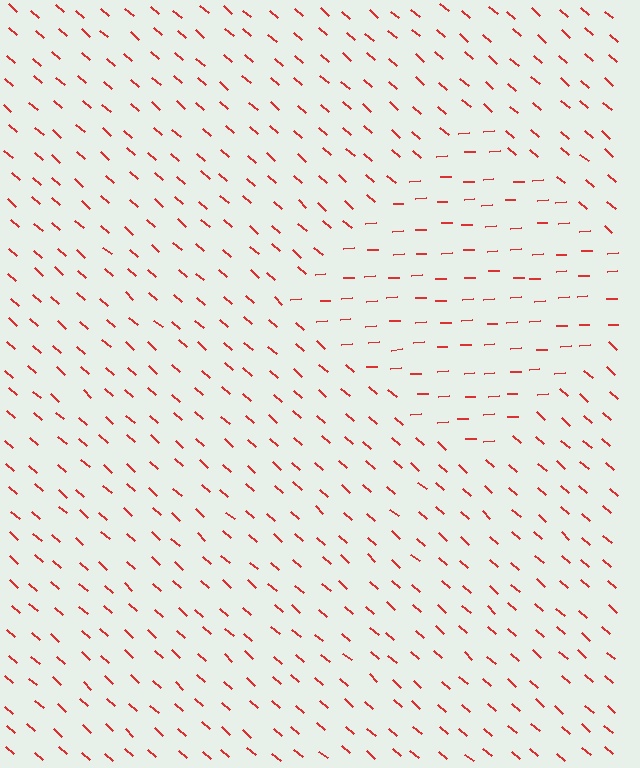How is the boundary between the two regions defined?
The boundary is defined purely by a change in line orientation (approximately 45 degrees difference). All lines are the same color and thickness.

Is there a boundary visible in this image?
Yes, there is a texture boundary formed by a change in line orientation.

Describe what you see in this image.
The image is filled with small red line segments. A diamond region in the image has lines oriented differently from the surrounding lines, creating a visible texture boundary.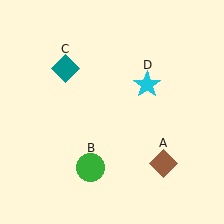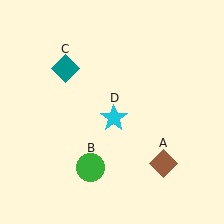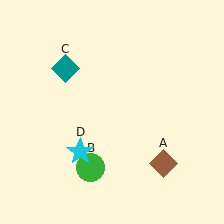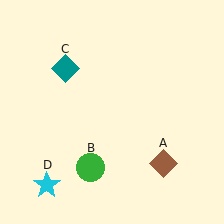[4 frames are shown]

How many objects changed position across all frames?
1 object changed position: cyan star (object D).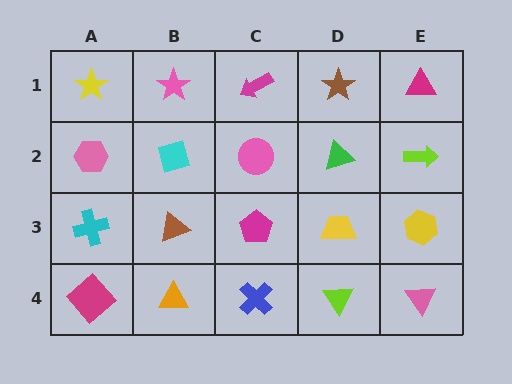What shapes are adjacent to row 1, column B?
A cyan diamond (row 2, column B), a yellow star (row 1, column A), a magenta arrow (row 1, column C).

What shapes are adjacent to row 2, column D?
A brown star (row 1, column D), a yellow trapezoid (row 3, column D), a pink circle (row 2, column C), a lime arrow (row 2, column E).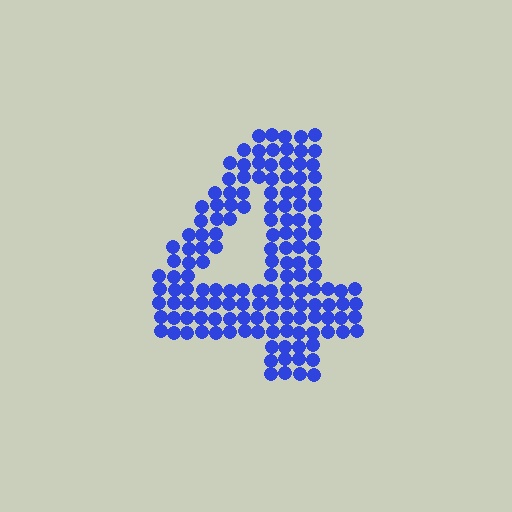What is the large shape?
The large shape is the digit 4.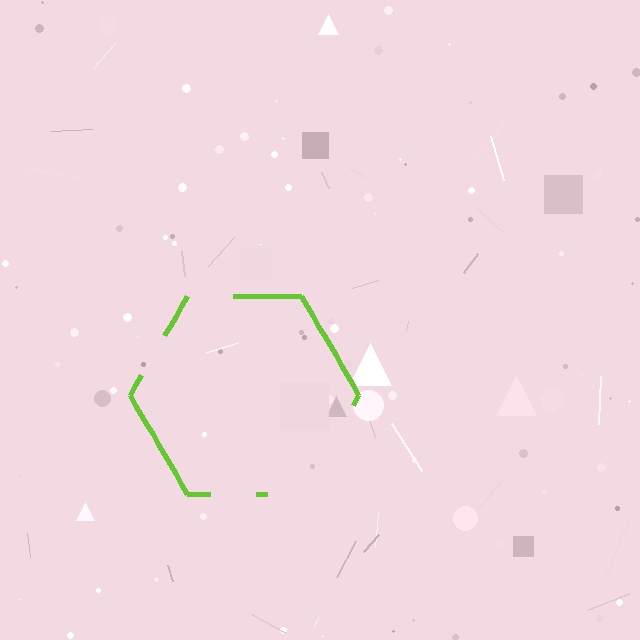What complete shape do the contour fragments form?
The contour fragments form a hexagon.